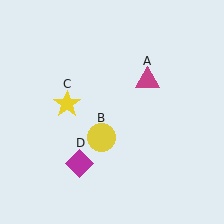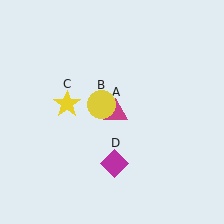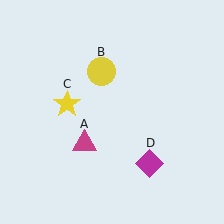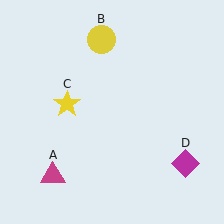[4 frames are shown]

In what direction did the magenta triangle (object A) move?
The magenta triangle (object A) moved down and to the left.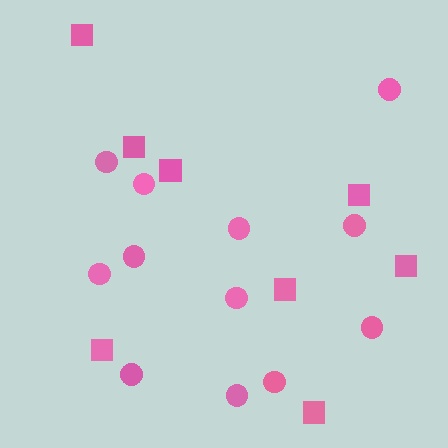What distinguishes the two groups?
There are 2 groups: one group of circles (12) and one group of squares (8).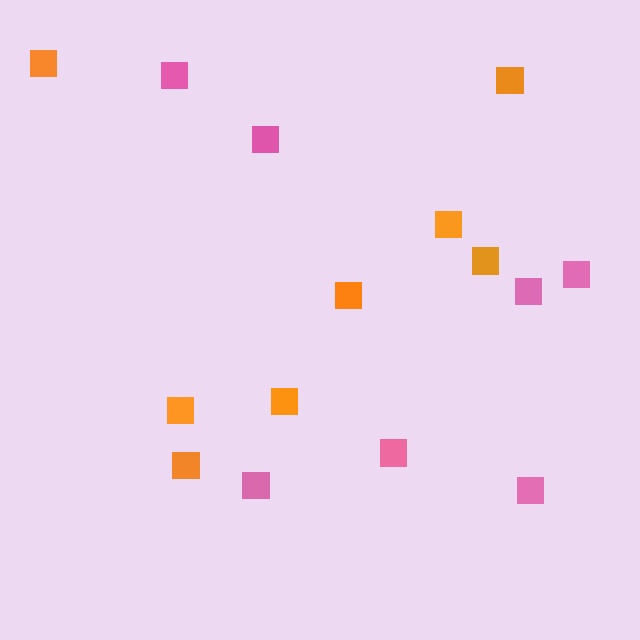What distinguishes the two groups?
There are 2 groups: one group of pink squares (7) and one group of orange squares (8).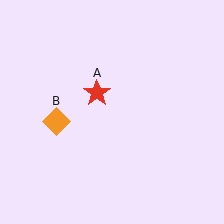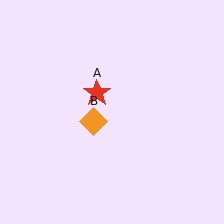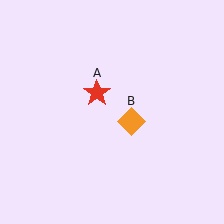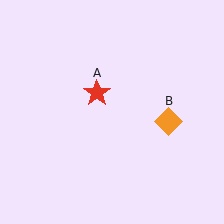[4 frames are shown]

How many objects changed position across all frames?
1 object changed position: orange diamond (object B).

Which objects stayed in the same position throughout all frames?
Red star (object A) remained stationary.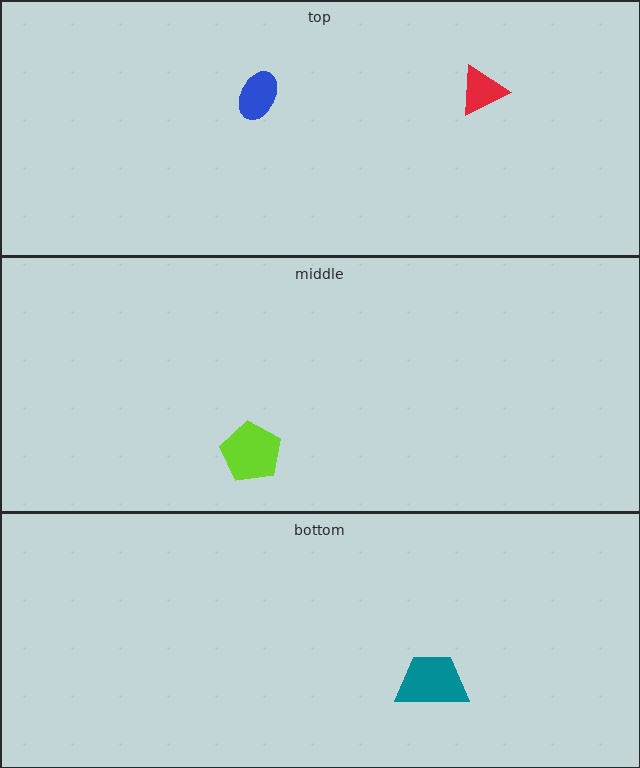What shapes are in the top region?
The blue ellipse, the red triangle.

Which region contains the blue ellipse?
The top region.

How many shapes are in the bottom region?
1.